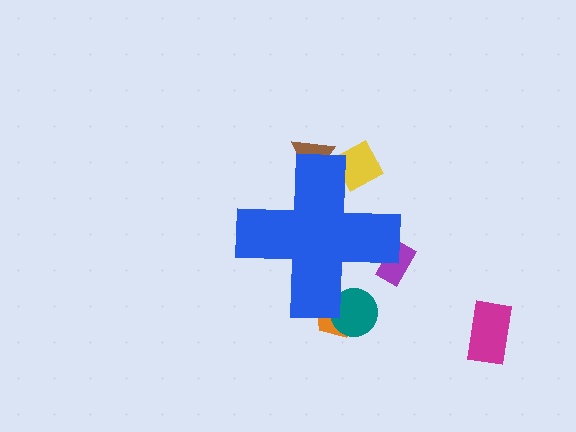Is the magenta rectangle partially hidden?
No, the magenta rectangle is fully visible.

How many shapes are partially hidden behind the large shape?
5 shapes are partially hidden.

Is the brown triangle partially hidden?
Yes, the brown triangle is partially hidden behind the blue cross.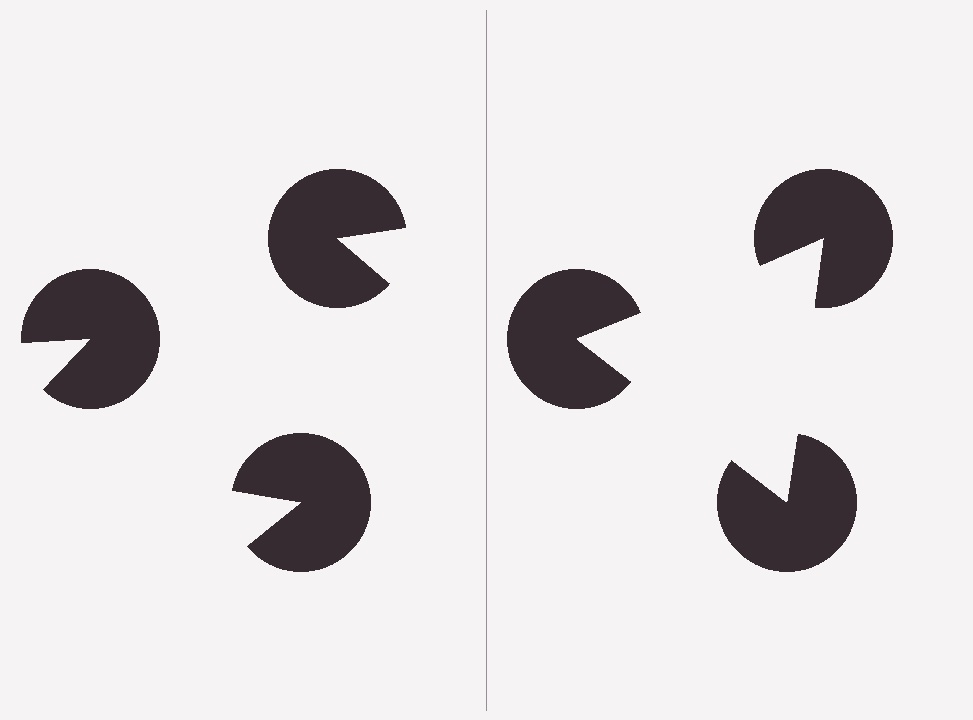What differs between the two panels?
The pac-man discs are positioned identically on both sides; only the wedge orientations differ. On the right they align to a triangle; on the left they are misaligned.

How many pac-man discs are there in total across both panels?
6 — 3 on each side.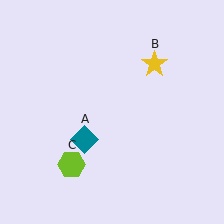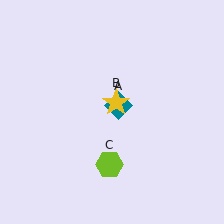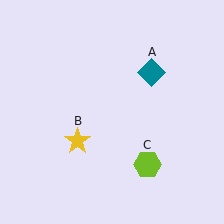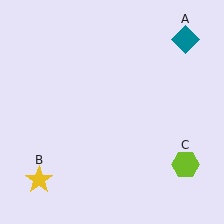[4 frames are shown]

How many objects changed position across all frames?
3 objects changed position: teal diamond (object A), yellow star (object B), lime hexagon (object C).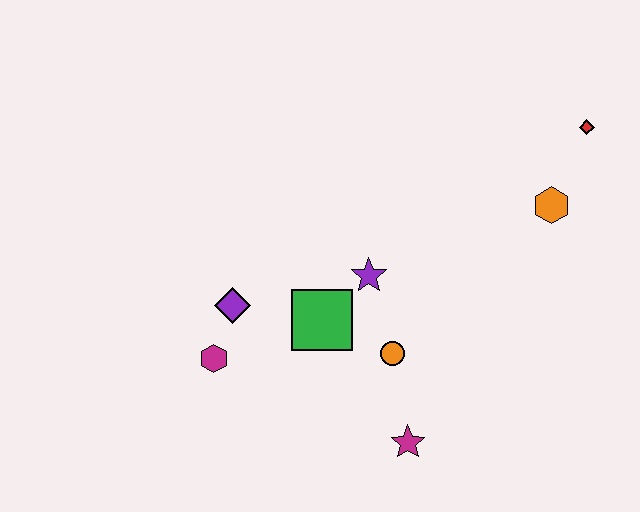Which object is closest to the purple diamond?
The magenta hexagon is closest to the purple diamond.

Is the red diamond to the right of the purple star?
Yes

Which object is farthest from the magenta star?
The red diamond is farthest from the magenta star.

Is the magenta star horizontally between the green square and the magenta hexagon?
No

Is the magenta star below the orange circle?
Yes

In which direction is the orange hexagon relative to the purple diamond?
The orange hexagon is to the right of the purple diamond.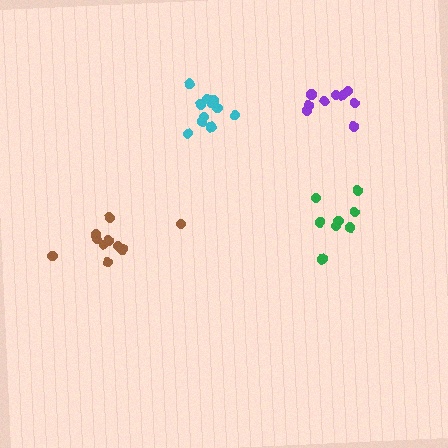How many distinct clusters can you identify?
There are 4 distinct clusters.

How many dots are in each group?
Group 1: 8 dots, Group 2: 12 dots, Group 3: 10 dots, Group 4: 9 dots (39 total).